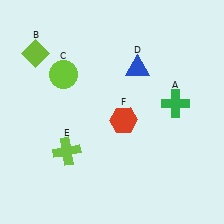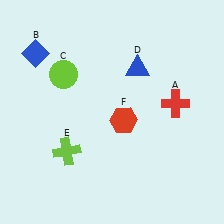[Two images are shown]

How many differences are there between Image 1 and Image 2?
There are 2 differences between the two images.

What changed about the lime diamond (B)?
In Image 1, B is lime. In Image 2, it changed to blue.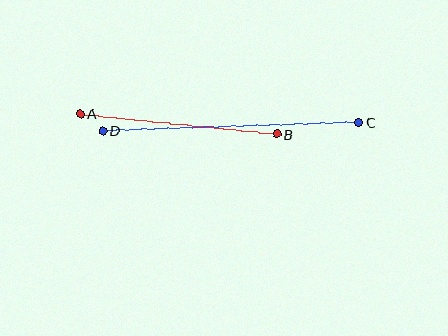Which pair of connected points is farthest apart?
Points C and D are farthest apart.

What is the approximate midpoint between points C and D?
The midpoint is at approximately (231, 127) pixels.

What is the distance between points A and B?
The distance is approximately 197 pixels.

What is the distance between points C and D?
The distance is approximately 256 pixels.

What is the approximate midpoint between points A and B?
The midpoint is at approximately (179, 124) pixels.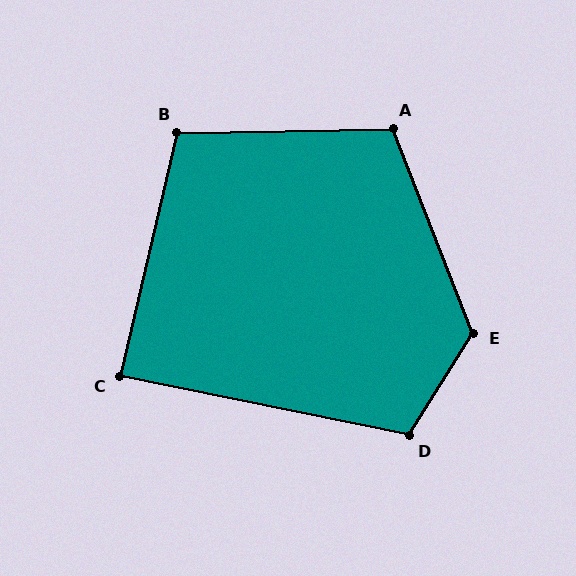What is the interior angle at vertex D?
Approximately 111 degrees (obtuse).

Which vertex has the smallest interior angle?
C, at approximately 88 degrees.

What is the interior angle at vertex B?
Approximately 104 degrees (obtuse).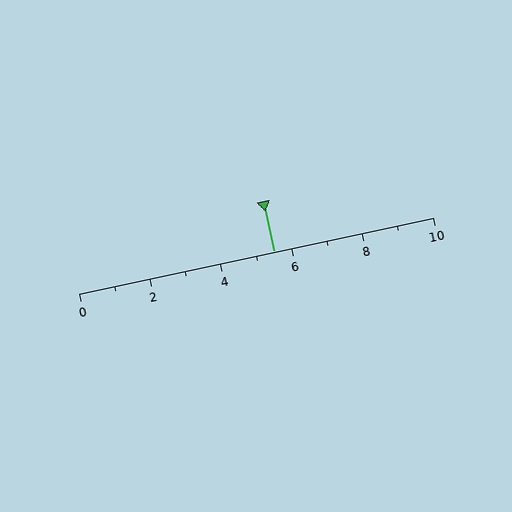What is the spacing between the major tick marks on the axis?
The major ticks are spaced 2 apart.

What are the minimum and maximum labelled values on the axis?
The axis runs from 0 to 10.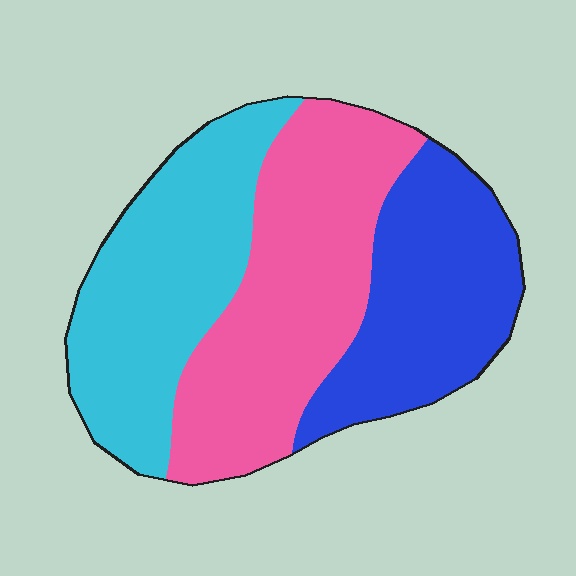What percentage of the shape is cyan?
Cyan covers roughly 35% of the shape.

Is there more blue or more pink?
Pink.